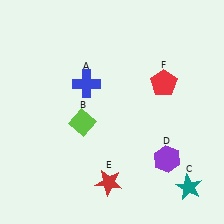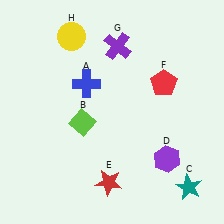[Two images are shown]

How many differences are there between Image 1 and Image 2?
There are 2 differences between the two images.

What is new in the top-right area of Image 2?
A purple cross (G) was added in the top-right area of Image 2.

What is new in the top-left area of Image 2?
A yellow circle (H) was added in the top-left area of Image 2.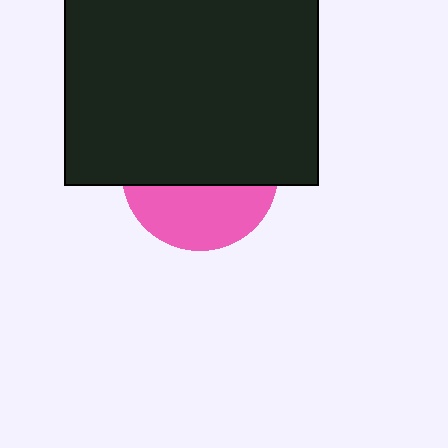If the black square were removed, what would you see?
You would see the complete pink circle.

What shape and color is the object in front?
The object in front is a black square.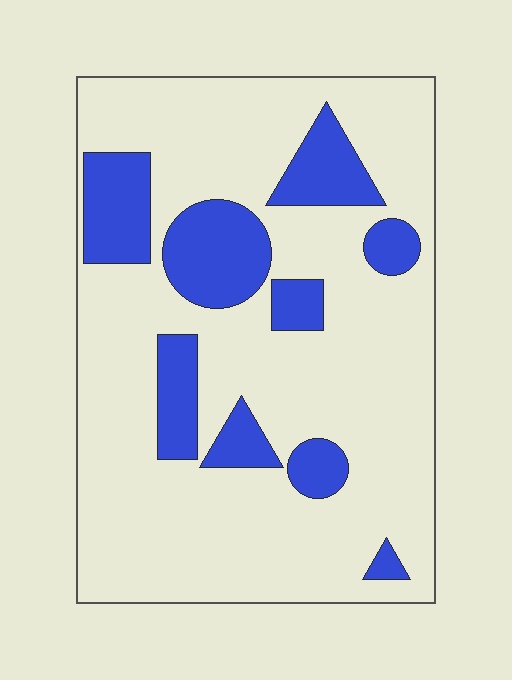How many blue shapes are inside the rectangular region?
9.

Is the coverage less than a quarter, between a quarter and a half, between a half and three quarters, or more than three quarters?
Less than a quarter.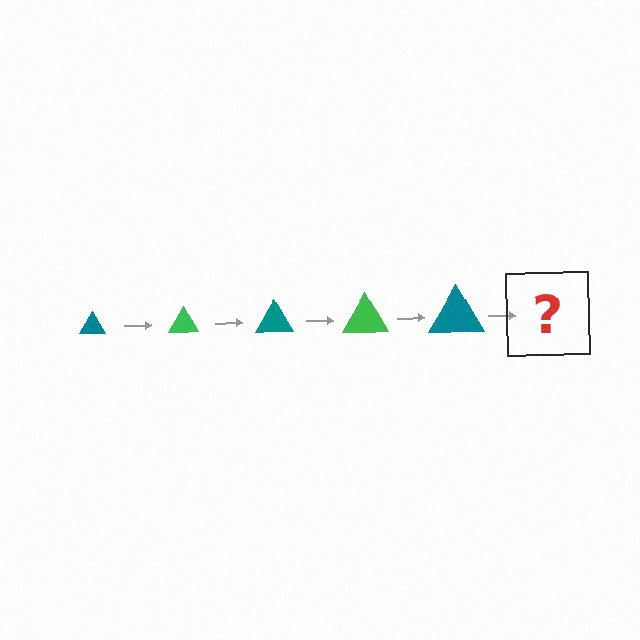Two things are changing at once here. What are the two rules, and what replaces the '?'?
The two rules are that the triangle grows larger each step and the color cycles through teal and green. The '?' should be a green triangle, larger than the previous one.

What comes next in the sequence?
The next element should be a green triangle, larger than the previous one.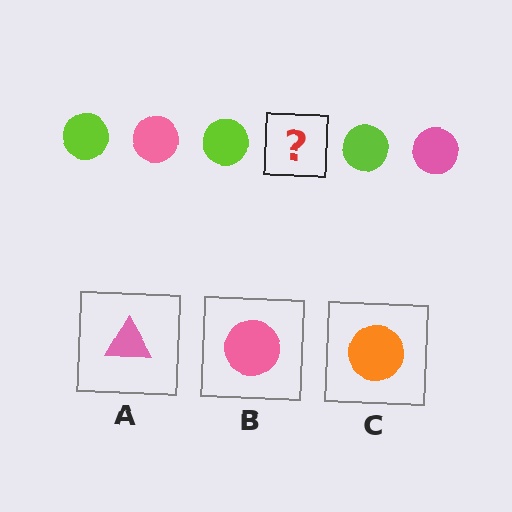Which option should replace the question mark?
Option B.